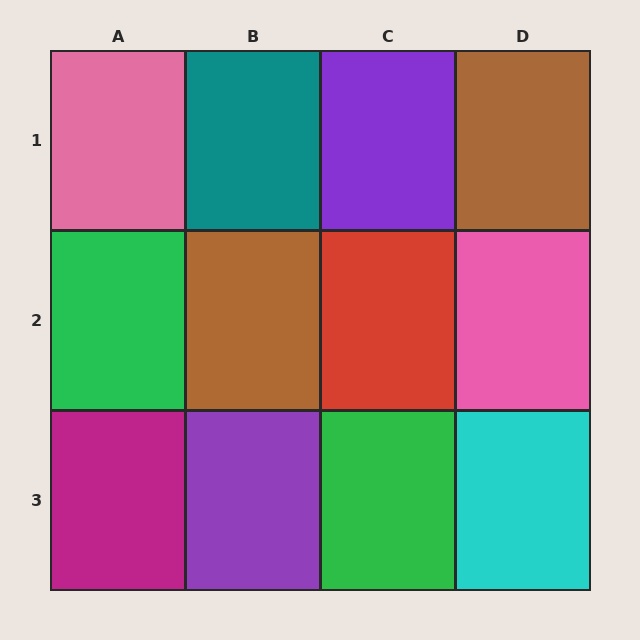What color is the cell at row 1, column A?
Pink.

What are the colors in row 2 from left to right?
Green, brown, red, pink.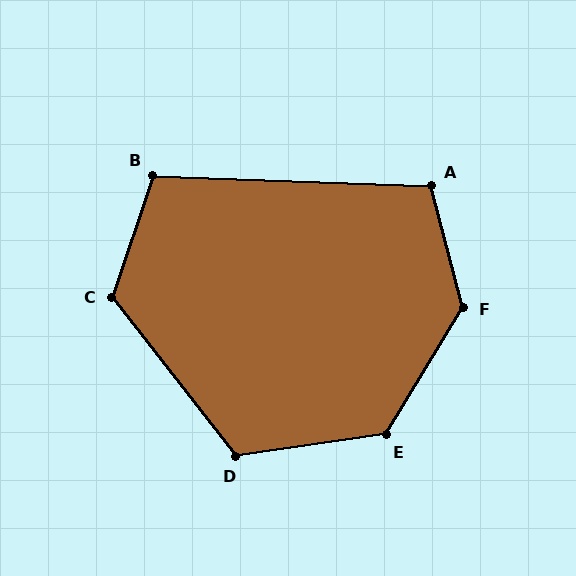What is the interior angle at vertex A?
Approximately 107 degrees (obtuse).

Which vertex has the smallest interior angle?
B, at approximately 106 degrees.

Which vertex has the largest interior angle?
F, at approximately 134 degrees.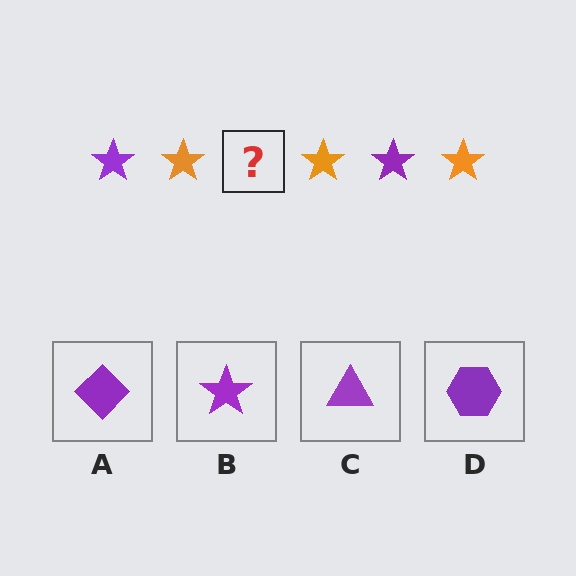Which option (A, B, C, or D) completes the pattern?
B.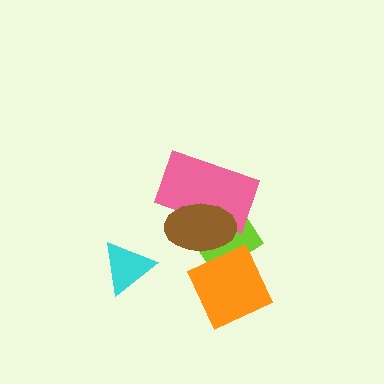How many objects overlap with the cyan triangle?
0 objects overlap with the cyan triangle.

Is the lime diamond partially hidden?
Yes, it is partially covered by another shape.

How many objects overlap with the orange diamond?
2 objects overlap with the orange diamond.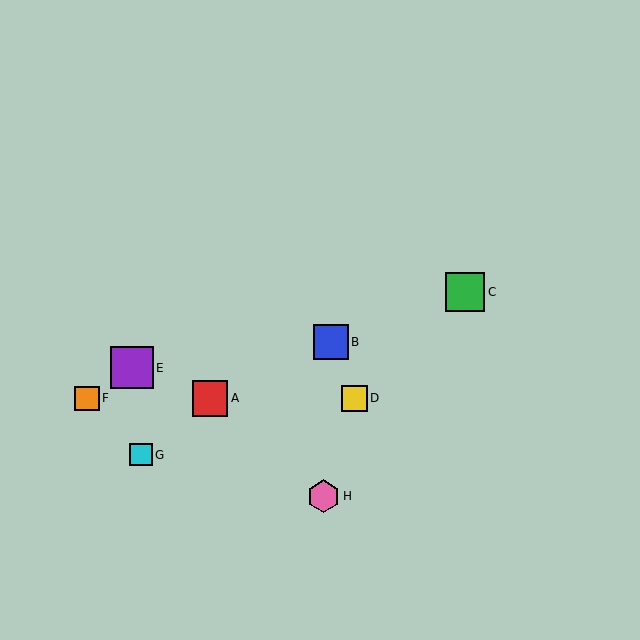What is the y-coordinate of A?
Object A is at y≈398.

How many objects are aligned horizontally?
3 objects (A, D, F) are aligned horizontally.